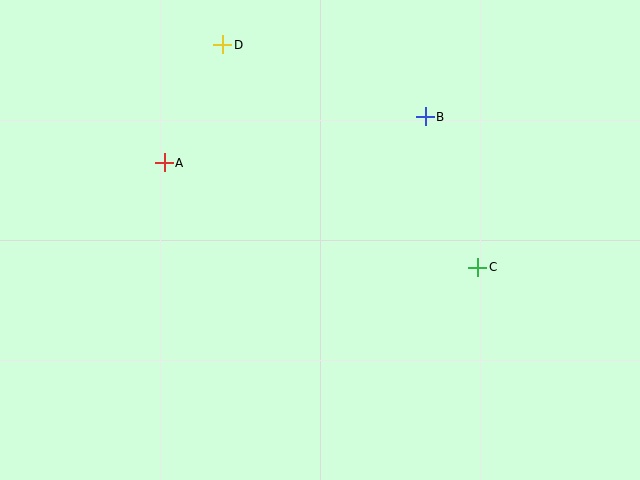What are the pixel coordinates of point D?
Point D is at (223, 45).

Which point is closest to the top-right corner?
Point B is closest to the top-right corner.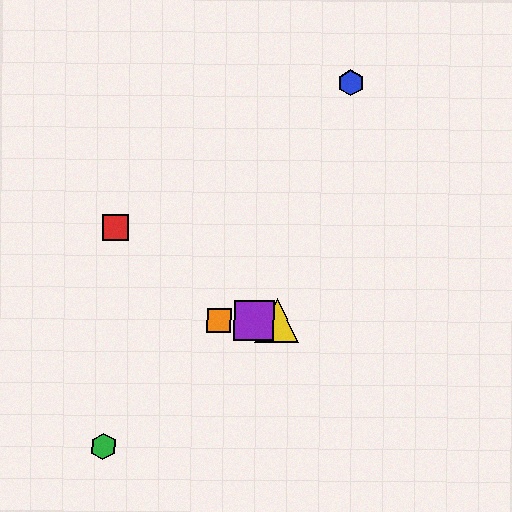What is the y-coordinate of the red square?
The red square is at y≈227.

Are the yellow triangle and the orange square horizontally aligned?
Yes, both are at y≈321.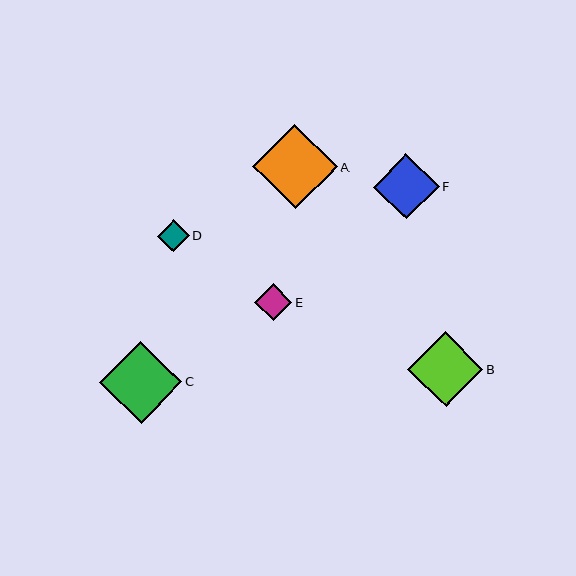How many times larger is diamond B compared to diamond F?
Diamond B is approximately 1.2 times the size of diamond F.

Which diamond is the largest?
Diamond A is the largest with a size of approximately 84 pixels.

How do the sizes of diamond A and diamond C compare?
Diamond A and diamond C are approximately the same size.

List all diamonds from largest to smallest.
From largest to smallest: A, C, B, F, E, D.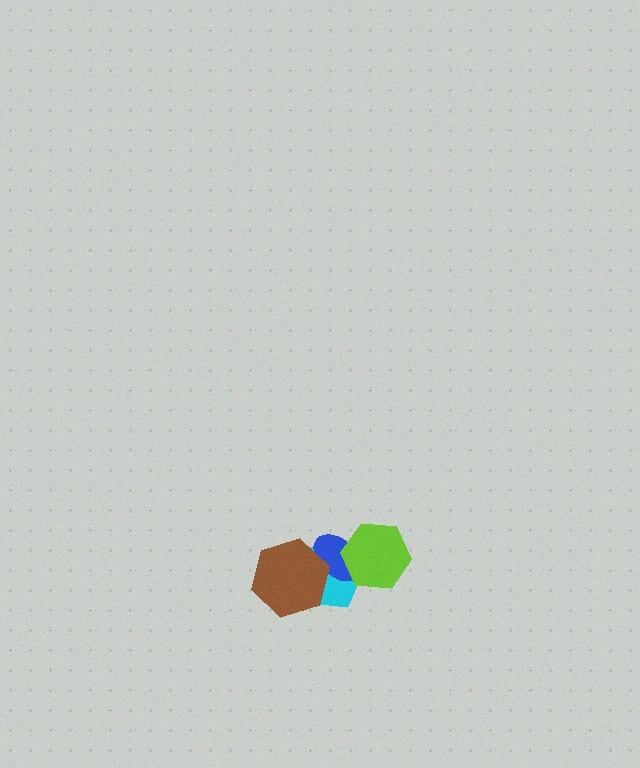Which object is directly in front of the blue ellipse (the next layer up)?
The lime hexagon is directly in front of the blue ellipse.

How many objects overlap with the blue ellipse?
3 objects overlap with the blue ellipse.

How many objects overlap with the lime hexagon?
2 objects overlap with the lime hexagon.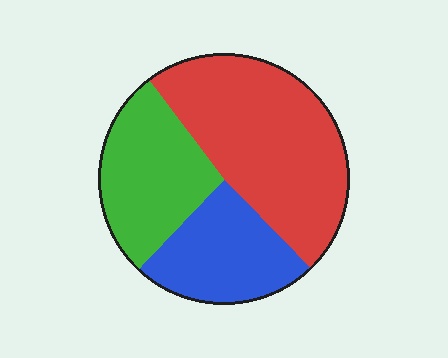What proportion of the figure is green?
Green covers about 30% of the figure.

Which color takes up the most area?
Red, at roughly 50%.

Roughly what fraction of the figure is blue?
Blue takes up about one quarter (1/4) of the figure.